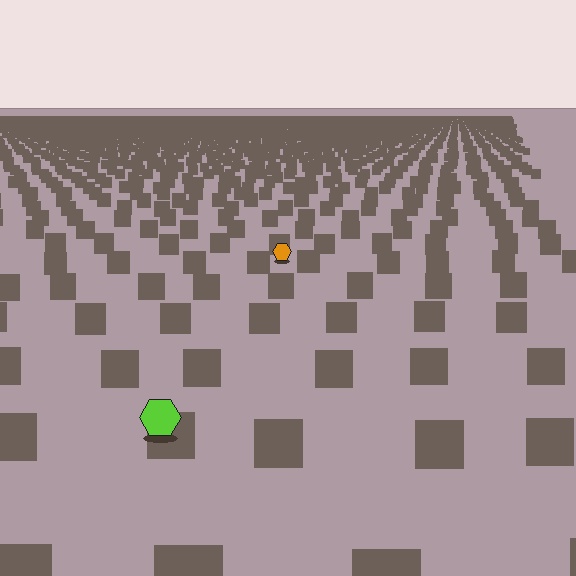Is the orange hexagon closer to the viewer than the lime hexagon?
No. The lime hexagon is closer — you can tell from the texture gradient: the ground texture is coarser near it.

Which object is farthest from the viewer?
The orange hexagon is farthest from the viewer. It appears smaller and the ground texture around it is denser.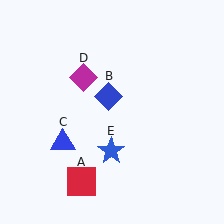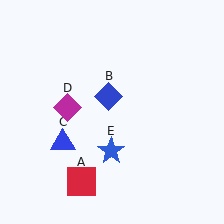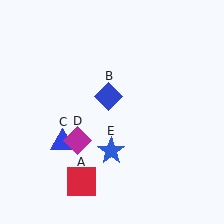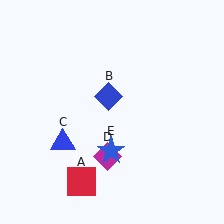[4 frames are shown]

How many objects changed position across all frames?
1 object changed position: magenta diamond (object D).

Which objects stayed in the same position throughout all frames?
Red square (object A) and blue diamond (object B) and blue triangle (object C) and blue star (object E) remained stationary.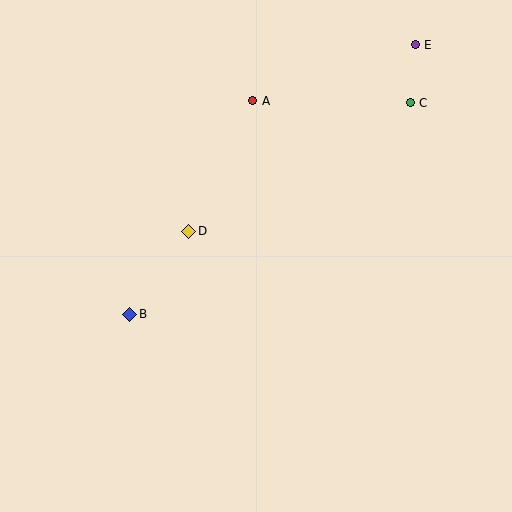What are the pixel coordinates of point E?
Point E is at (415, 45).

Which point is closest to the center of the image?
Point D at (189, 231) is closest to the center.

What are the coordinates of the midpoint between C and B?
The midpoint between C and B is at (270, 209).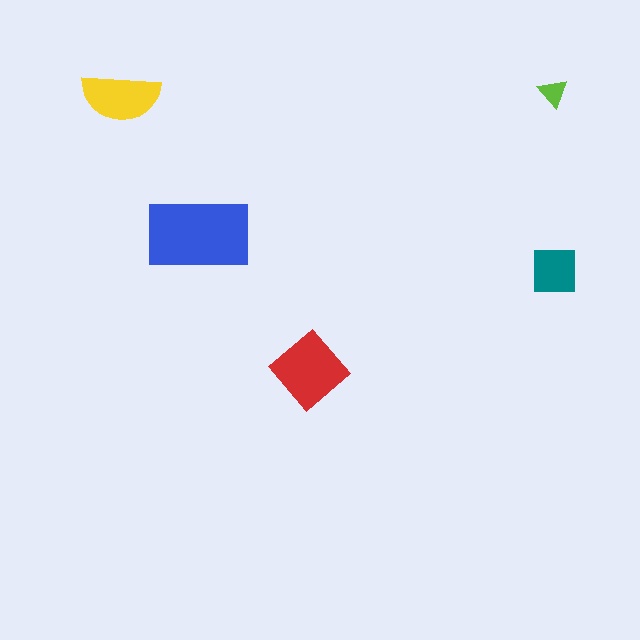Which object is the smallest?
The lime triangle.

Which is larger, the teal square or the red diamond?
The red diamond.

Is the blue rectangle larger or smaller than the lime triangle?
Larger.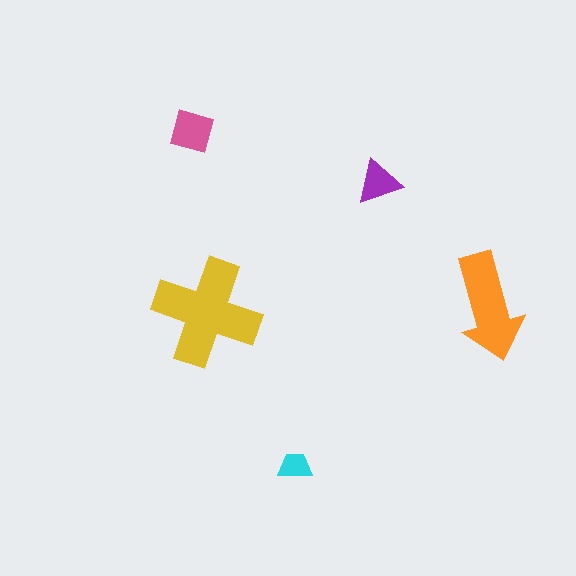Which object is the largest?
The yellow cross.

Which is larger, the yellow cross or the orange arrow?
The yellow cross.